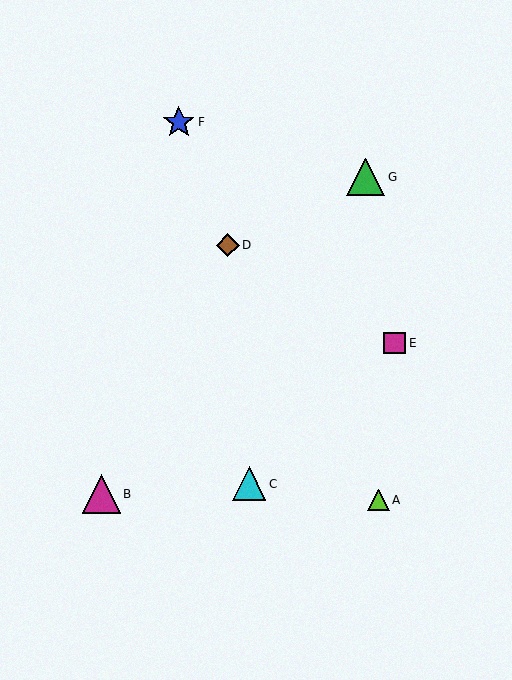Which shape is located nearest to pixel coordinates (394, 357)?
The magenta square (labeled E) at (395, 343) is nearest to that location.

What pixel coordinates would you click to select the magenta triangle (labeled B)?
Click at (101, 494) to select the magenta triangle B.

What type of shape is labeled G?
Shape G is a green triangle.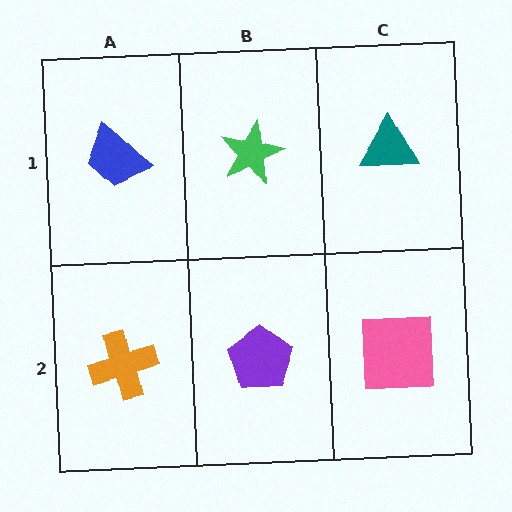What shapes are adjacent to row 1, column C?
A pink square (row 2, column C), a green star (row 1, column B).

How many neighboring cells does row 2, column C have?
2.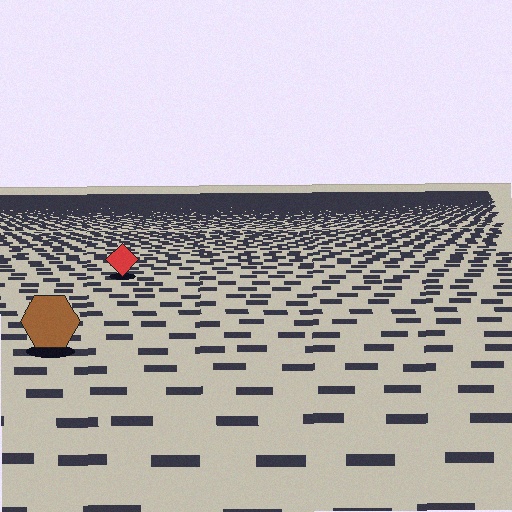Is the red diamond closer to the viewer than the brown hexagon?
No. The brown hexagon is closer — you can tell from the texture gradient: the ground texture is coarser near it.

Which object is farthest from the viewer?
The red diamond is farthest from the viewer. It appears smaller and the ground texture around it is denser.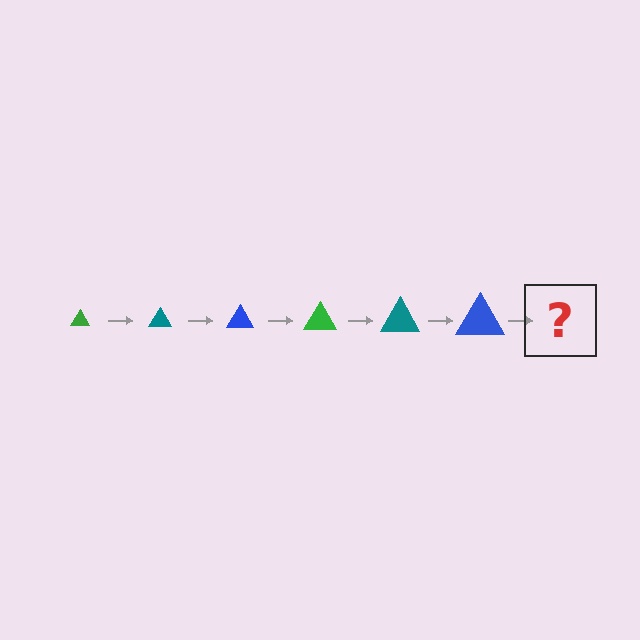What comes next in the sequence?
The next element should be a green triangle, larger than the previous one.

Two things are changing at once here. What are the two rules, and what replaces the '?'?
The two rules are that the triangle grows larger each step and the color cycles through green, teal, and blue. The '?' should be a green triangle, larger than the previous one.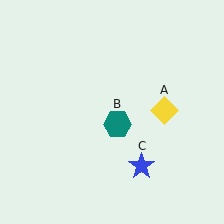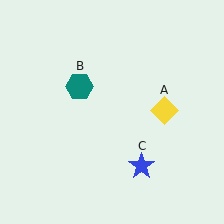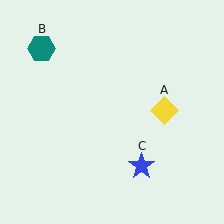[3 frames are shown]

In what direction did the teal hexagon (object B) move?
The teal hexagon (object B) moved up and to the left.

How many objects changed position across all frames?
1 object changed position: teal hexagon (object B).